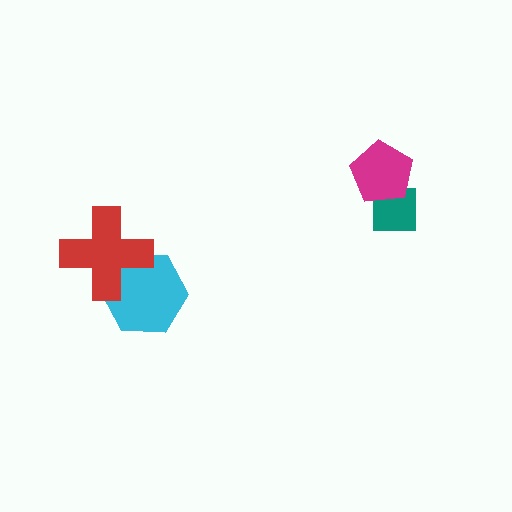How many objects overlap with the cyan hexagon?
1 object overlaps with the cyan hexagon.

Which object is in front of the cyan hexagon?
The red cross is in front of the cyan hexagon.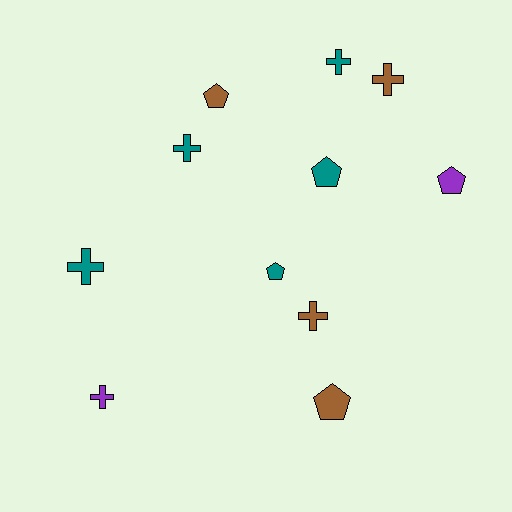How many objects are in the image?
There are 11 objects.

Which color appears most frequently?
Teal, with 5 objects.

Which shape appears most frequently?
Cross, with 6 objects.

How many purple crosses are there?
There is 1 purple cross.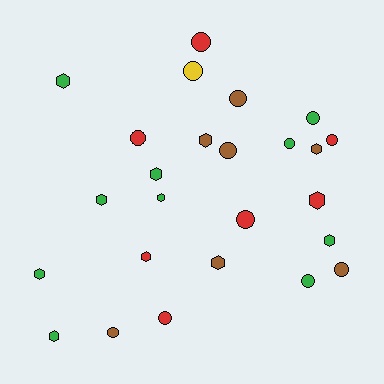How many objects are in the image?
There are 25 objects.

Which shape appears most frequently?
Circle, with 13 objects.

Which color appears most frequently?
Green, with 10 objects.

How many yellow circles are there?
There is 1 yellow circle.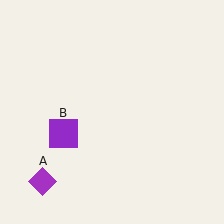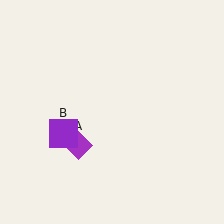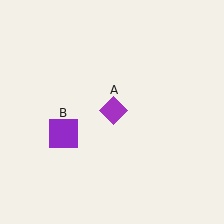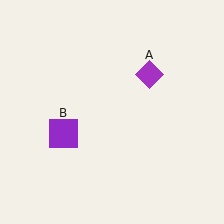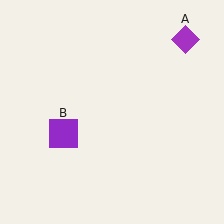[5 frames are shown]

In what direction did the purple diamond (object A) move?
The purple diamond (object A) moved up and to the right.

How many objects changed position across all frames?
1 object changed position: purple diamond (object A).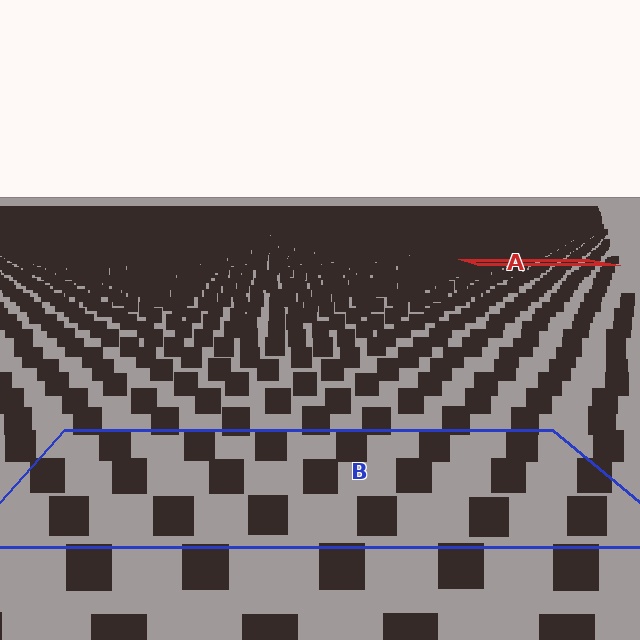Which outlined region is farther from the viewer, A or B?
Region A is farther from the viewer — the texture elements inside it appear smaller and more densely packed.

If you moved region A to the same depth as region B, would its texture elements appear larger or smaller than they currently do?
They would appear larger. At a closer depth, the same texture elements are projected at a bigger on-screen size.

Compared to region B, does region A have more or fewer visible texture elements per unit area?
Region A has more texture elements per unit area — they are packed more densely because it is farther away.